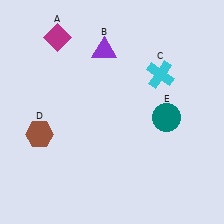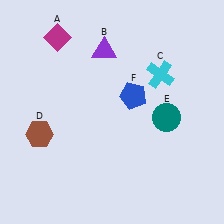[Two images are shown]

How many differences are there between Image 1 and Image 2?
There is 1 difference between the two images.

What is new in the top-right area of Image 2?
A blue pentagon (F) was added in the top-right area of Image 2.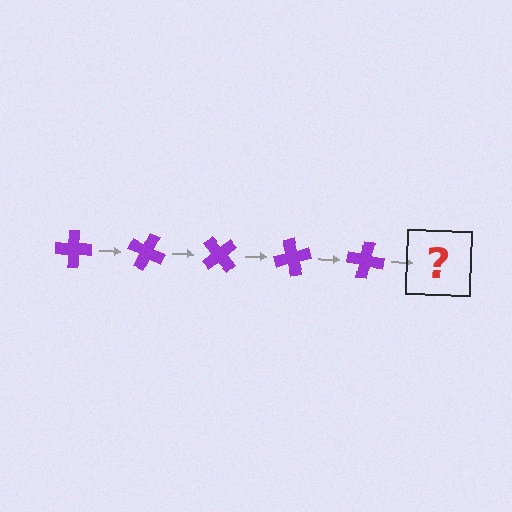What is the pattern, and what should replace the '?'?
The pattern is that the cross rotates 25 degrees each step. The '?' should be a purple cross rotated 125 degrees.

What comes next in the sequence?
The next element should be a purple cross rotated 125 degrees.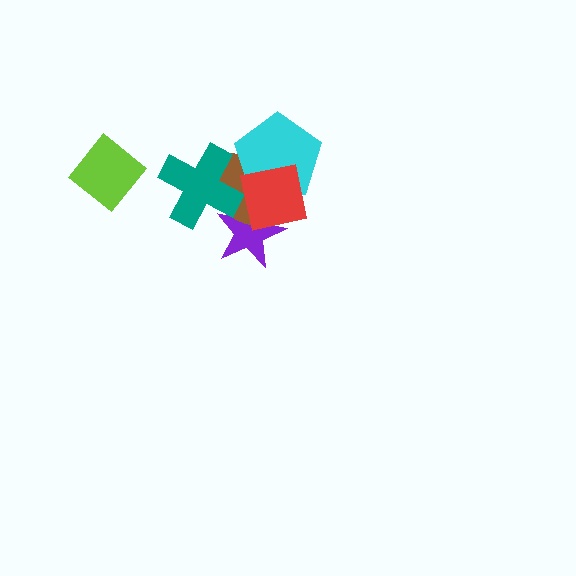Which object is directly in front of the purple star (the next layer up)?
The brown ellipse is directly in front of the purple star.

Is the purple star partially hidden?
Yes, it is partially covered by another shape.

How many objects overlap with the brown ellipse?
4 objects overlap with the brown ellipse.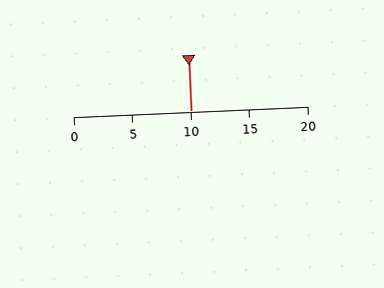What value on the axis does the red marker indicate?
The marker indicates approximately 10.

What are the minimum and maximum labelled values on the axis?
The axis runs from 0 to 20.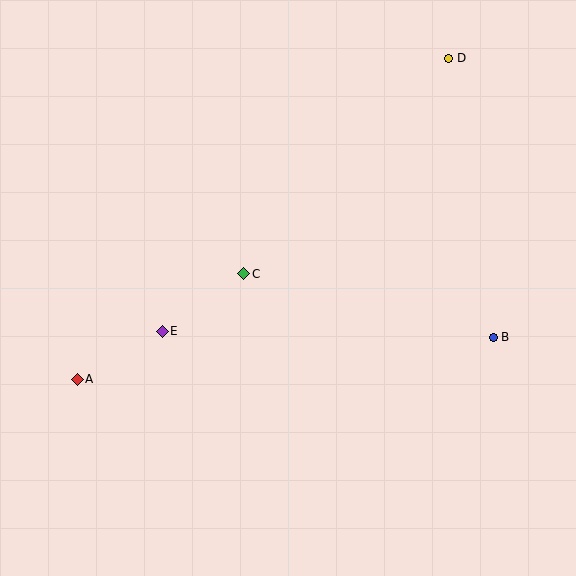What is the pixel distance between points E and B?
The distance between E and B is 331 pixels.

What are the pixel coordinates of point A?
Point A is at (77, 379).